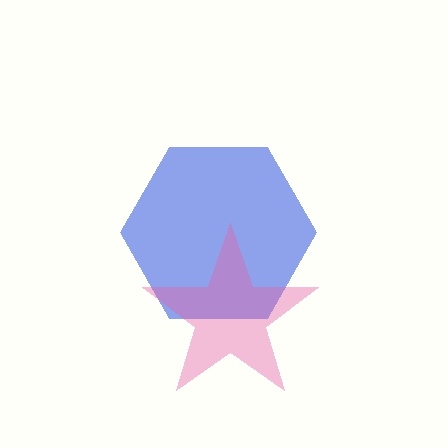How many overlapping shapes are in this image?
There are 2 overlapping shapes in the image.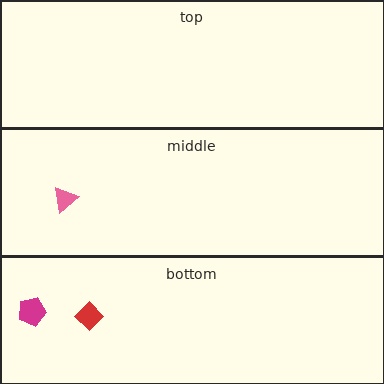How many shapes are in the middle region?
1.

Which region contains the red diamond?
The bottom region.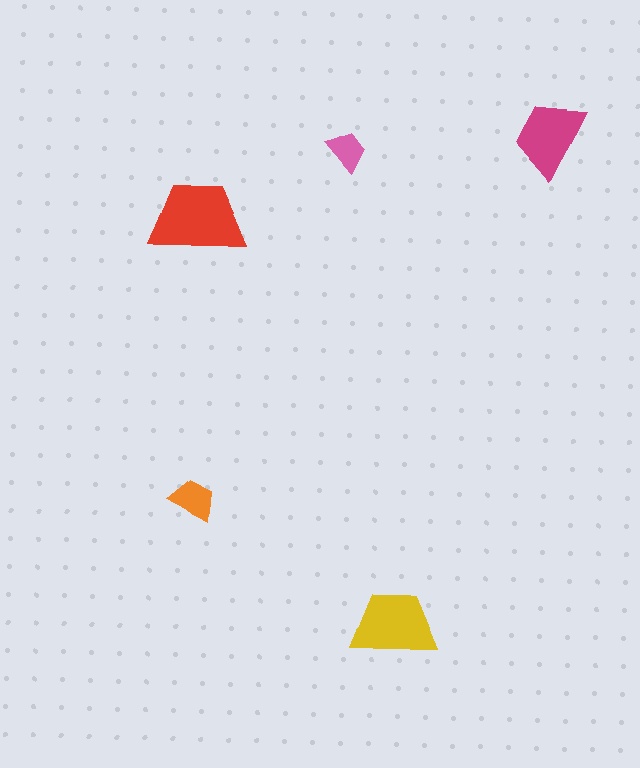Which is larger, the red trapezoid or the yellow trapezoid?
The red one.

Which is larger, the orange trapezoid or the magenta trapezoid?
The magenta one.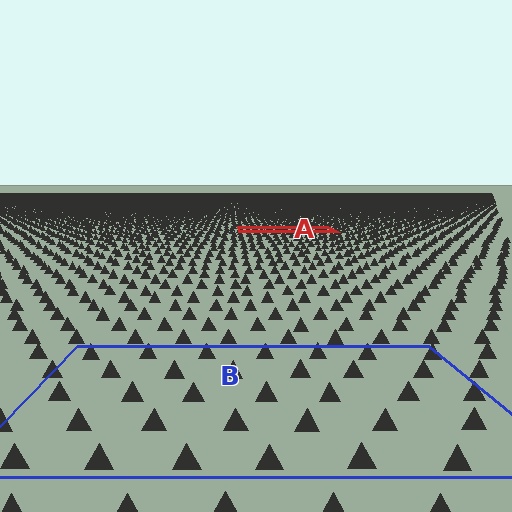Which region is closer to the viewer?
Region B is closer. The texture elements there are larger and more spread out.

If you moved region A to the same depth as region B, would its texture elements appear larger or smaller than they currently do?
They would appear larger. At a closer depth, the same texture elements are projected at a bigger on-screen size.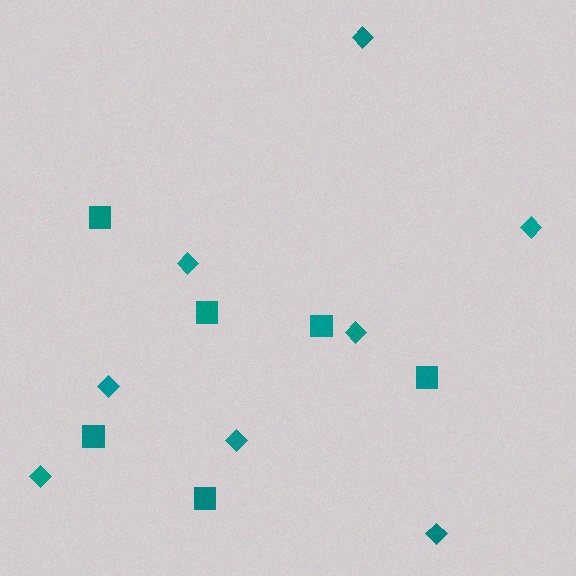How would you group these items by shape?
There are 2 groups: one group of squares (6) and one group of diamonds (8).